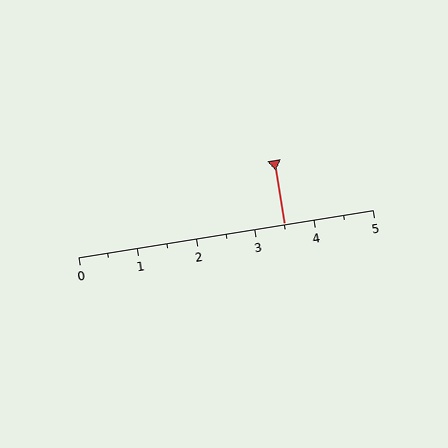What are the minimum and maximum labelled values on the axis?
The axis runs from 0 to 5.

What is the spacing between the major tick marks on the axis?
The major ticks are spaced 1 apart.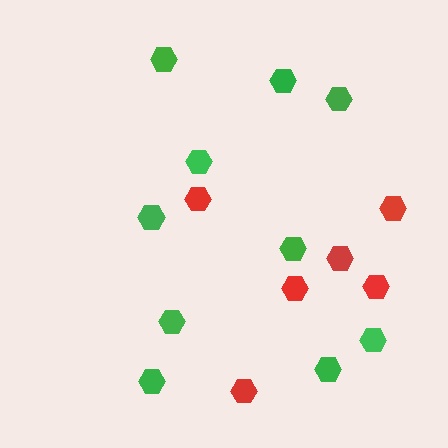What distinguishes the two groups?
There are 2 groups: one group of green hexagons (10) and one group of red hexagons (6).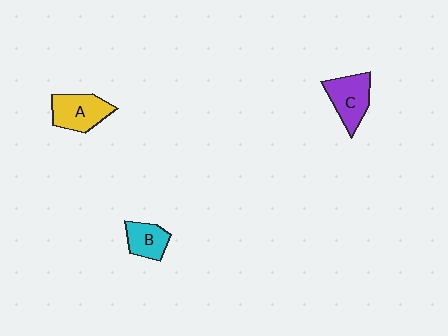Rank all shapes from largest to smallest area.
From largest to smallest: A (yellow), C (purple), B (cyan).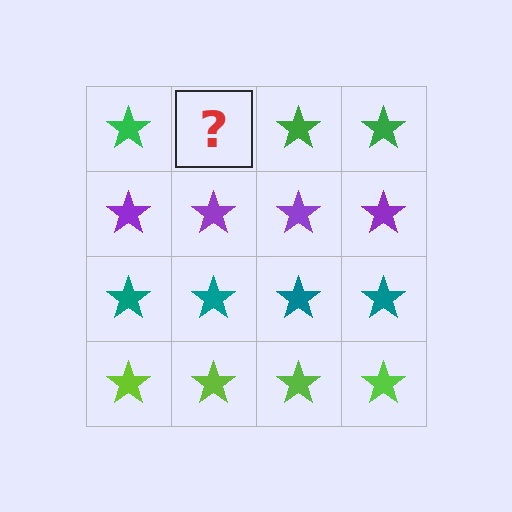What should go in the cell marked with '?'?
The missing cell should contain a green star.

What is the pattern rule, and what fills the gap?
The rule is that each row has a consistent color. The gap should be filled with a green star.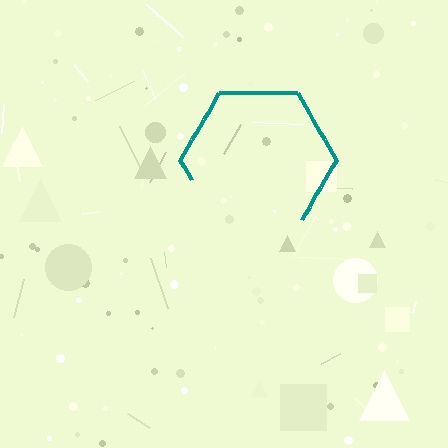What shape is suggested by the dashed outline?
The dashed outline suggests a hexagon.